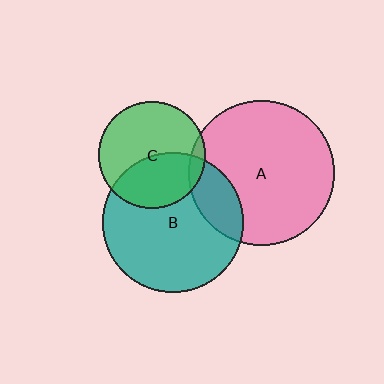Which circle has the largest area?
Circle A (pink).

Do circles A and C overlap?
Yes.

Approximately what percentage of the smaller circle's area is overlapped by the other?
Approximately 5%.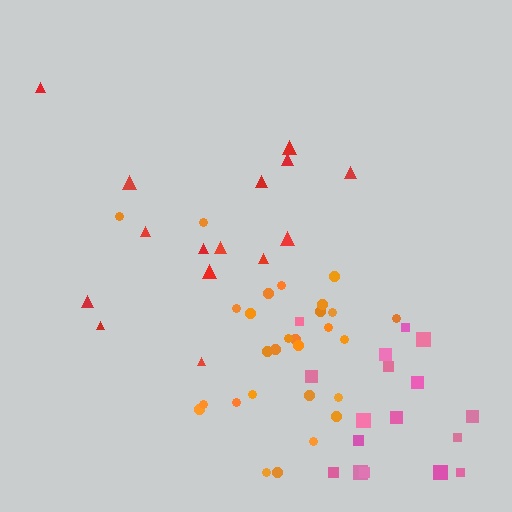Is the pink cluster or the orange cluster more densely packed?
Orange.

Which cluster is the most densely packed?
Orange.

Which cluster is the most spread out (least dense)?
Red.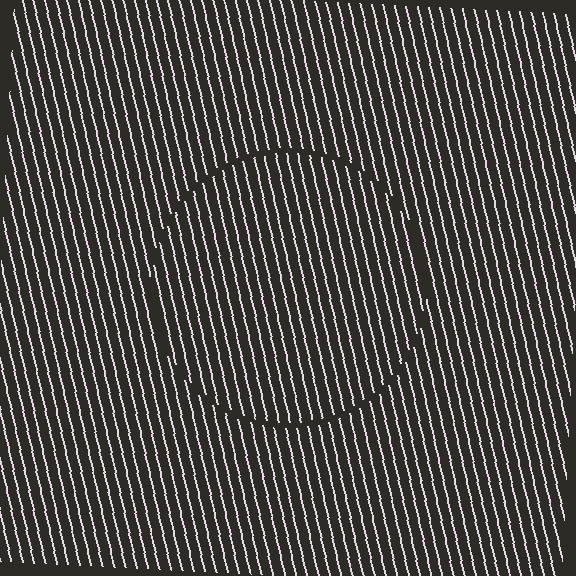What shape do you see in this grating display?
An illusory circle. The interior of the shape contains the same grating, shifted by half a period — the contour is defined by the phase discontinuity where line-ends from the inner and outer gratings abut.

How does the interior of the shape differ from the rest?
The interior of the shape contains the same grating, shifted by half a period — the contour is defined by the phase discontinuity where line-ends from the inner and outer gratings abut.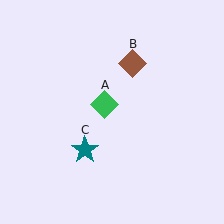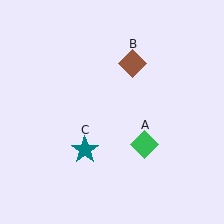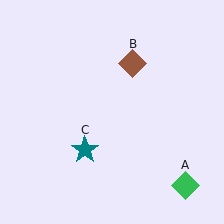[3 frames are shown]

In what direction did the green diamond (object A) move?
The green diamond (object A) moved down and to the right.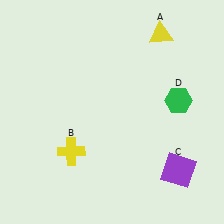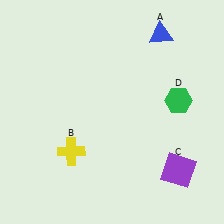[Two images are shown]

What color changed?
The triangle (A) changed from yellow in Image 1 to blue in Image 2.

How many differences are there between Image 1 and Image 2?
There is 1 difference between the two images.